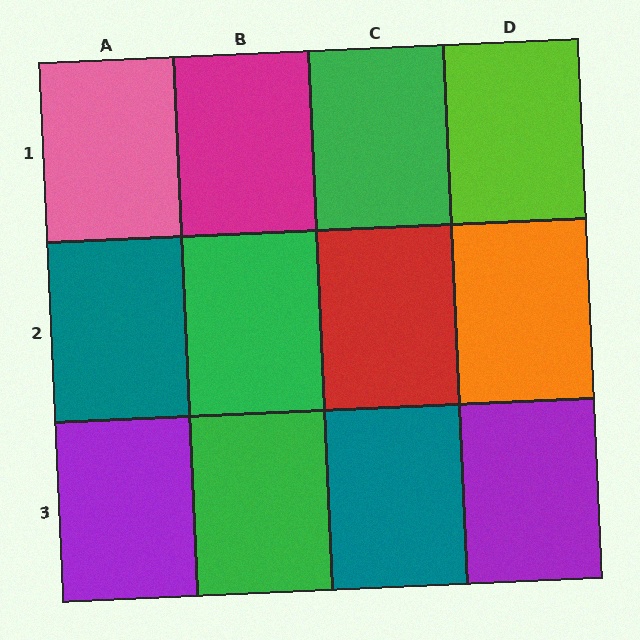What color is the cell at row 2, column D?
Orange.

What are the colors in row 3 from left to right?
Purple, green, teal, purple.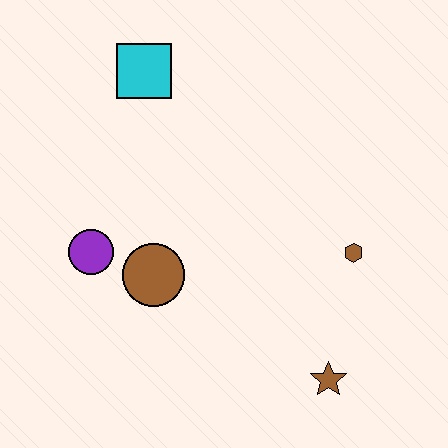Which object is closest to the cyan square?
The purple circle is closest to the cyan square.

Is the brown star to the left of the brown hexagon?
Yes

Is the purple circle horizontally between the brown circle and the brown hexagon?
No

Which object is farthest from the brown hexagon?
The cyan square is farthest from the brown hexagon.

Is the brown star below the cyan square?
Yes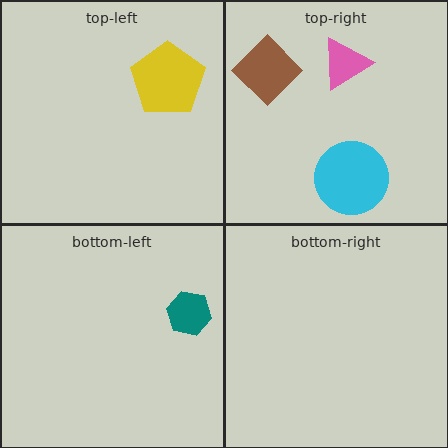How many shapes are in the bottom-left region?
1.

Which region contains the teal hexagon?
The bottom-left region.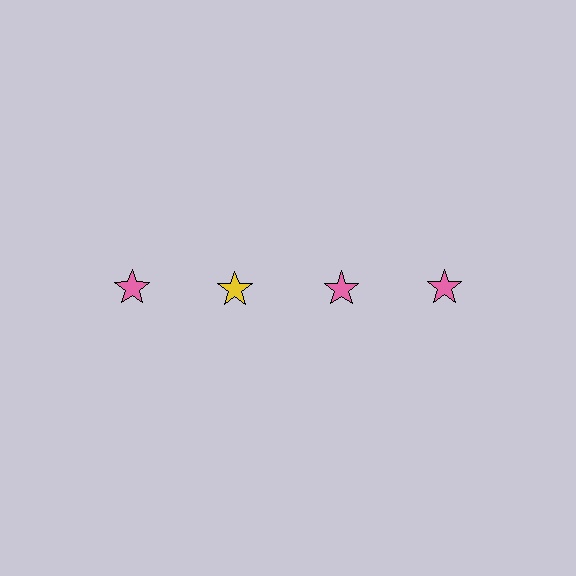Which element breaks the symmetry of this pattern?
The yellow star in the top row, second from left column breaks the symmetry. All other shapes are pink stars.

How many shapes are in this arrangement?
There are 4 shapes arranged in a grid pattern.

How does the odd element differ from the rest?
It has a different color: yellow instead of pink.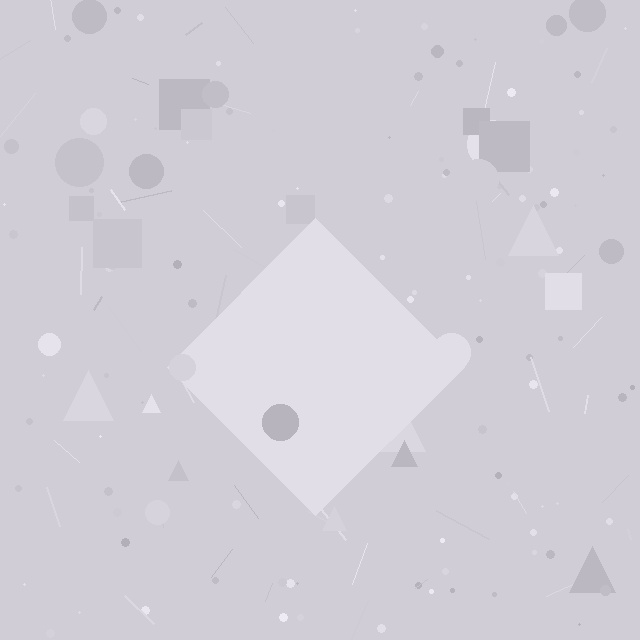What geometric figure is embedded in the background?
A diamond is embedded in the background.